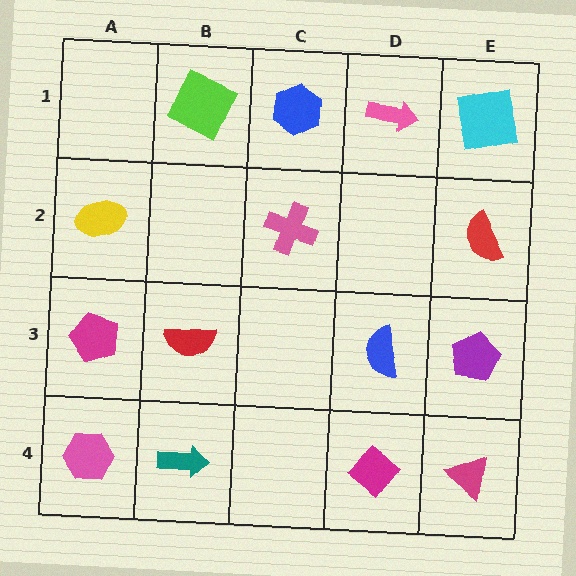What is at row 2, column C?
A pink cross.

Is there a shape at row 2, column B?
No, that cell is empty.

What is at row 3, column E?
A purple pentagon.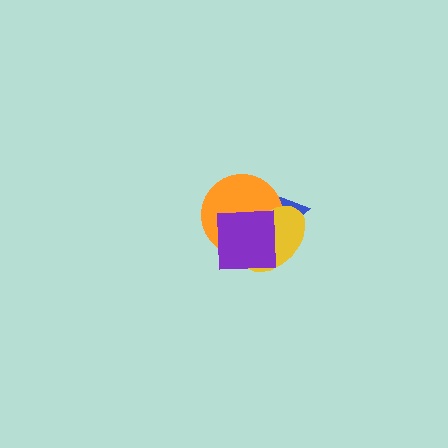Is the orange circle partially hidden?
Yes, it is partially covered by another shape.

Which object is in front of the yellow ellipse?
The purple square is in front of the yellow ellipse.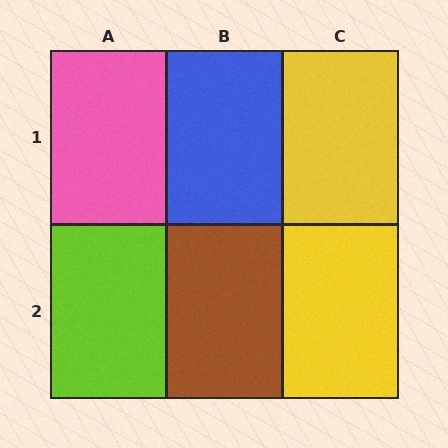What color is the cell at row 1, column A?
Pink.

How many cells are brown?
1 cell is brown.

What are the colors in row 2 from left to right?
Lime, brown, yellow.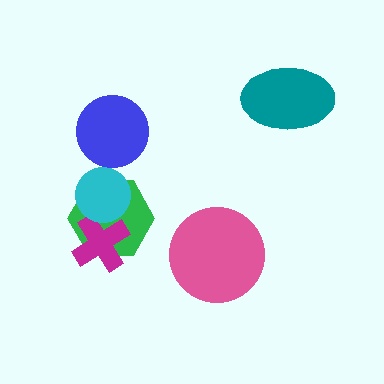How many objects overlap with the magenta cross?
2 objects overlap with the magenta cross.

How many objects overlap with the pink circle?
0 objects overlap with the pink circle.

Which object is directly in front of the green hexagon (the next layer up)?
The magenta cross is directly in front of the green hexagon.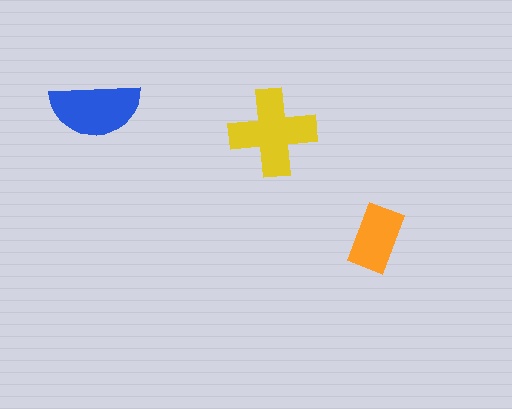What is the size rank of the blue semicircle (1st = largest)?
2nd.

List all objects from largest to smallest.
The yellow cross, the blue semicircle, the orange rectangle.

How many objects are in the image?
There are 3 objects in the image.